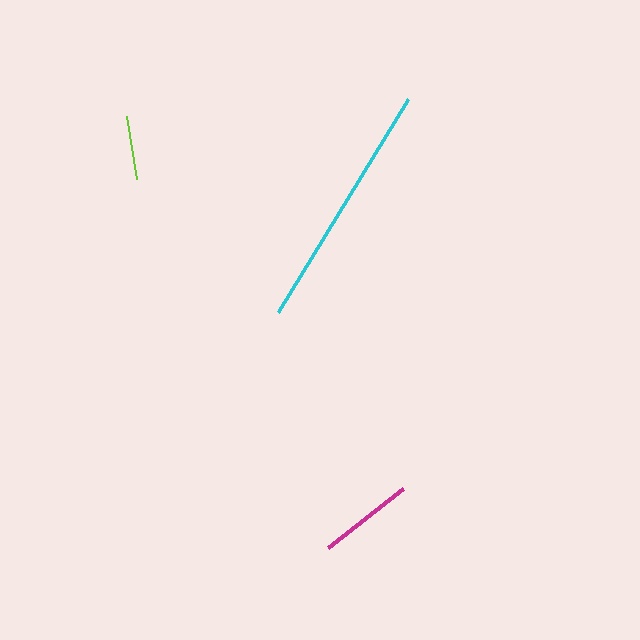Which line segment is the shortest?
The lime line is the shortest at approximately 64 pixels.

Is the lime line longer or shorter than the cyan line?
The cyan line is longer than the lime line.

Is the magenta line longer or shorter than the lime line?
The magenta line is longer than the lime line.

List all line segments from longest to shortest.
From longest to shortest: cyan, magenta, lime.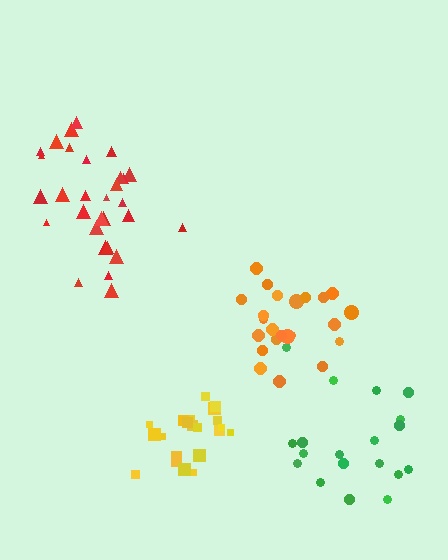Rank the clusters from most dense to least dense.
yellow, orange, red, green.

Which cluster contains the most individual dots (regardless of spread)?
Red (30).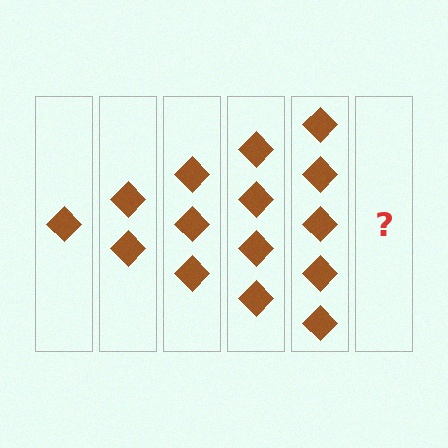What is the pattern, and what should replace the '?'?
The pattern is that each step adds one more diamond. The '?' should be 6 diamonds.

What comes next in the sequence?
The next element should be 6 diamonds.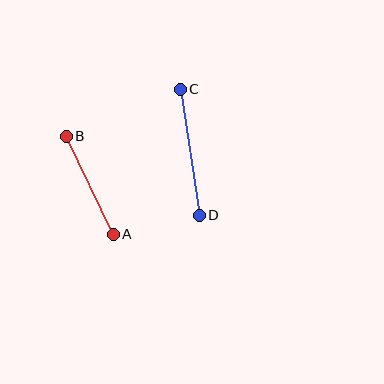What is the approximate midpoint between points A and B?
The midpoint is at approximately (90, 185) pixels.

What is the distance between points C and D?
The distance is approximately 128 pixels.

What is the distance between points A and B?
The distance is approximately 109 pixels.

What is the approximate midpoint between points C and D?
The midpoint is at approximately (190, 152) pixels.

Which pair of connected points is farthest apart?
Points C and D are farthest apart.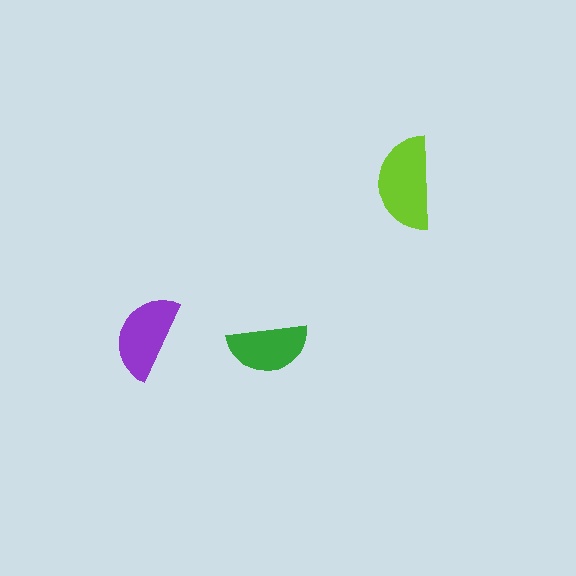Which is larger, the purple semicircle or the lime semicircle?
The lime one.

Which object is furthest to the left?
The purple semicircle is leftmost.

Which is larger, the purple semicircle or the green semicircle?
The purple one.